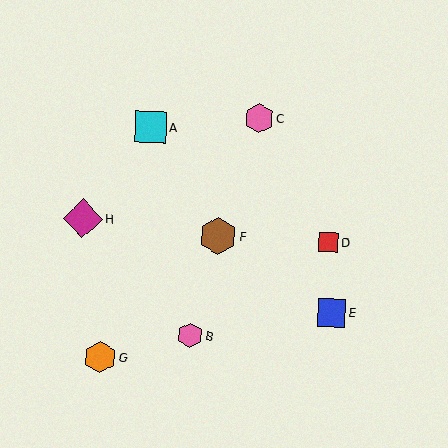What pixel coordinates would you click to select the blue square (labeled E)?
Click at (331, 313) to select the blue square E.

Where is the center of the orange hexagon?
The center of the orange hexagon is at (100, 357).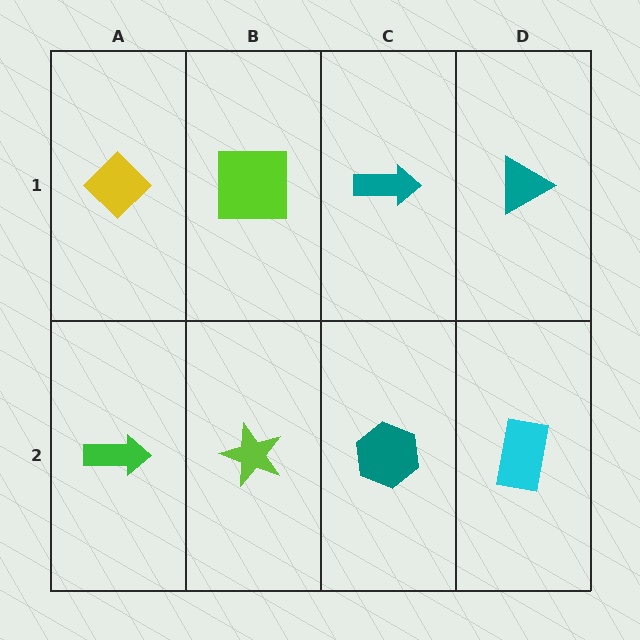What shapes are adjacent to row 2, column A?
A yellow diamond (row 1, column A), a lime star (row 2, column B).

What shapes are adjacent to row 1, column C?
A teal hexagon (row 2, column C), a lime square (row 1, column B), a teal triangle (row 1, column D).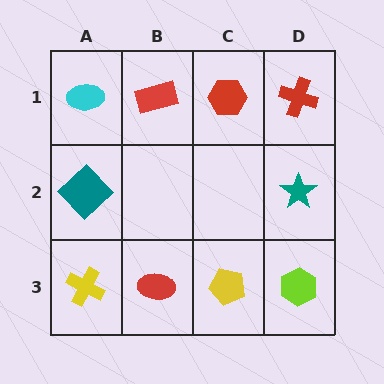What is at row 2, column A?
A teal diamond.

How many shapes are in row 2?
2 shapes.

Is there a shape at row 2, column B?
No, that cell is empty.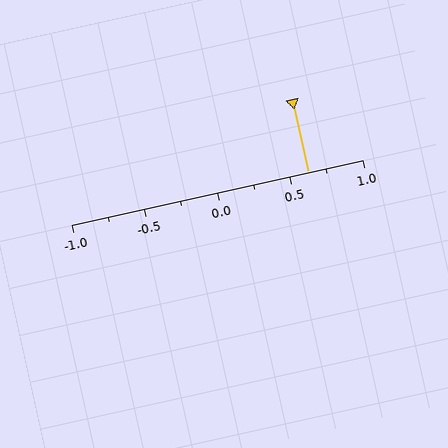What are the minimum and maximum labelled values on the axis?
The axis runs from -1.0 to 1.0.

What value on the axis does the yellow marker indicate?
The marker indicates approximately 0.62.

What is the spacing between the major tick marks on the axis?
The major ticks are spaced 0.5 apart.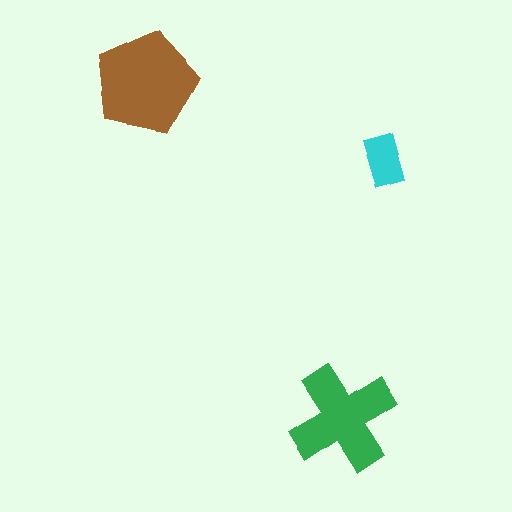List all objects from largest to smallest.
The brown pentagon, the green cross, the cyan rectangle.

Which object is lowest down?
The green cross is bottommost.